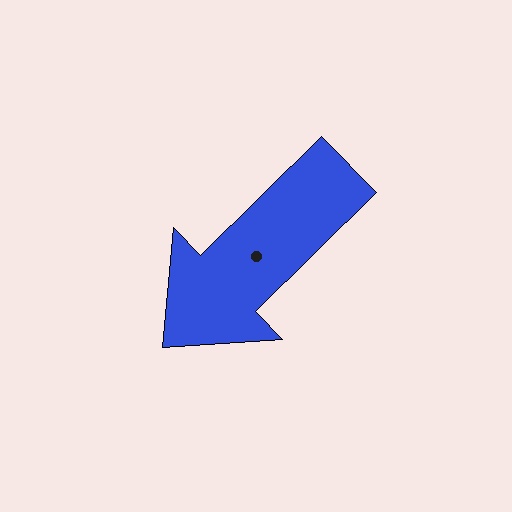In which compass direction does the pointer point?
Southwest.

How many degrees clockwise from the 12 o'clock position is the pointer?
Approximately 226 degrees.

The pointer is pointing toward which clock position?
Roughly 8 o'clock.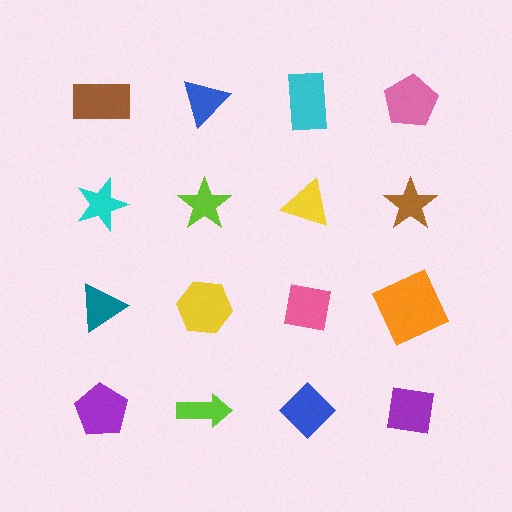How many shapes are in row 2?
4 shapes.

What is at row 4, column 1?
A purple pentagon.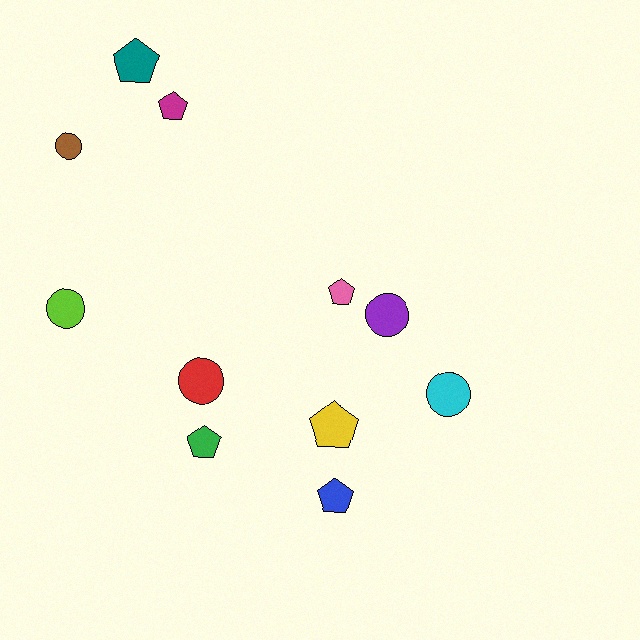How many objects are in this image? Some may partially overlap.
There are 11 objects.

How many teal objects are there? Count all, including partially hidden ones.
There is 1 teal object.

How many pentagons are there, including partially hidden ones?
There are 6 pentagons.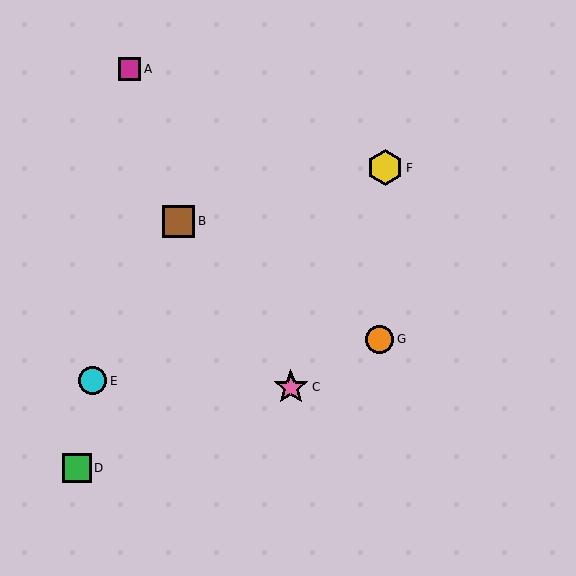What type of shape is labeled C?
Shape C is a pink star.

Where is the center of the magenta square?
The center of the magenta square is at (130, 69).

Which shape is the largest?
The yellow hexagon (labeled F) is the largest.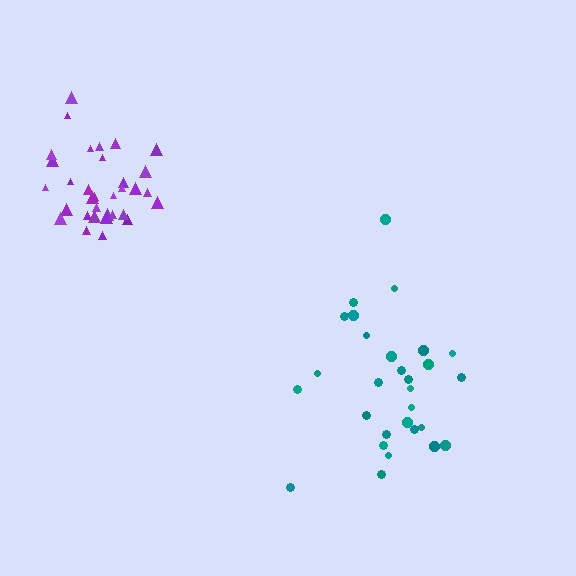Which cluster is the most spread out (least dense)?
Teal.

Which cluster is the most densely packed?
Purple.